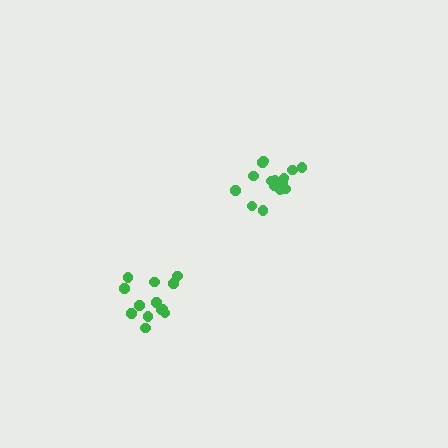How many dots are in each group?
Group 1: 16 dots, Group 2: 14 dots (30 total).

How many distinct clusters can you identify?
There are 2 distinct clusters.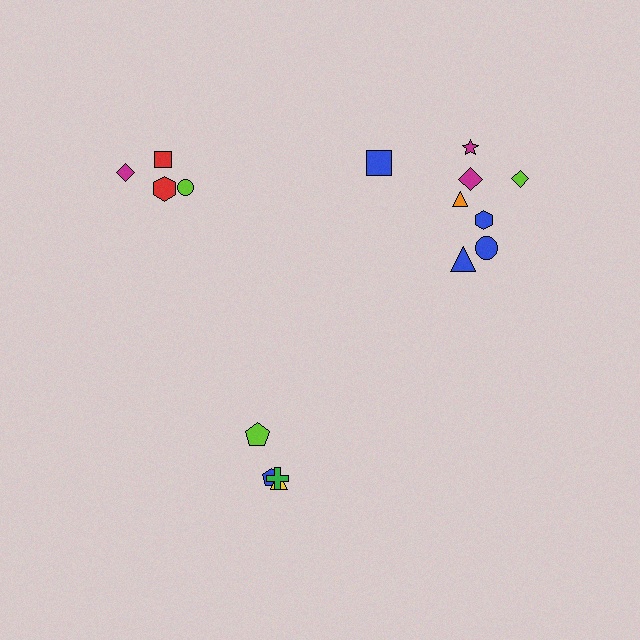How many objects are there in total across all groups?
There are 16 objects.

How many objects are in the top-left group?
There are 4 objects.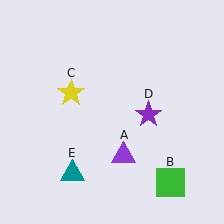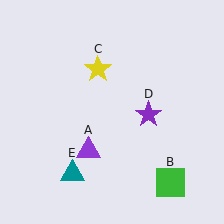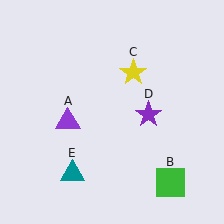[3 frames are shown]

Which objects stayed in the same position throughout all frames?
Green square (object B) and purple star (object D) and teal triangle (object E) remained stationary.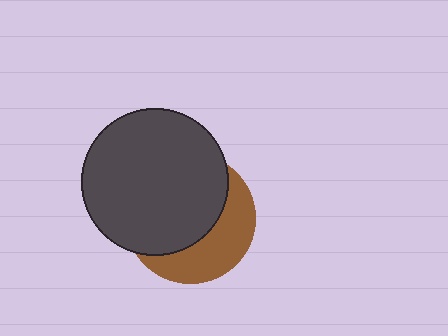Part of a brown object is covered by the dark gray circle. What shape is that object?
It is a circle.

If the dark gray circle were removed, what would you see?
You would see the complete brown circle.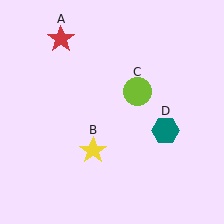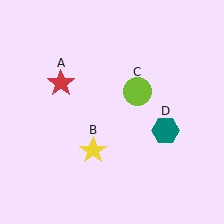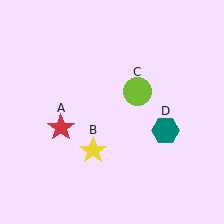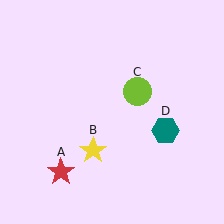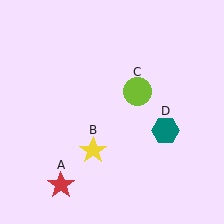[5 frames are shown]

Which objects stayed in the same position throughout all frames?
Yellow star (object B) and lime circle (object C) and teal hexagon (object D) remained stationary.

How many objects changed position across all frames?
1 object changed position: red star (object A).